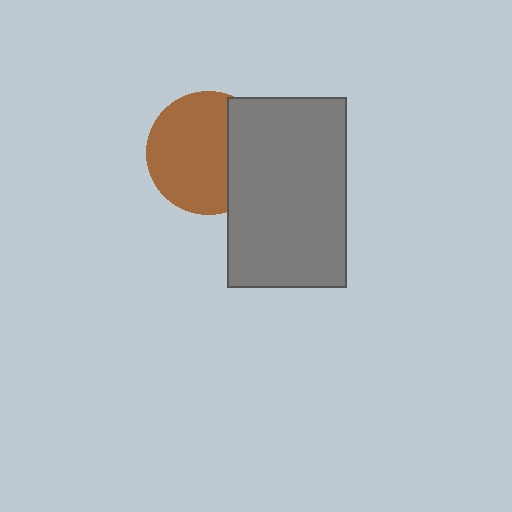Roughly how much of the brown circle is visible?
Most of it is visible (roughly 69%).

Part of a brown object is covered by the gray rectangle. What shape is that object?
It is a circle.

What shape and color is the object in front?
The object in front is a gray rectangle.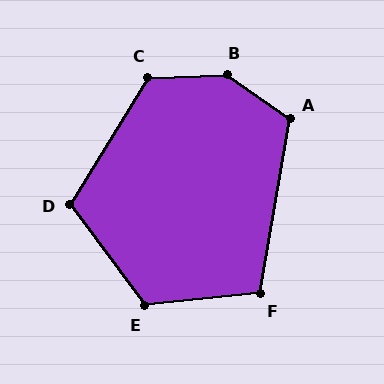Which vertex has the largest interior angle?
B, at approximately 143 degrees.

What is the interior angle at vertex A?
Approximately 115 degrees (obtuse).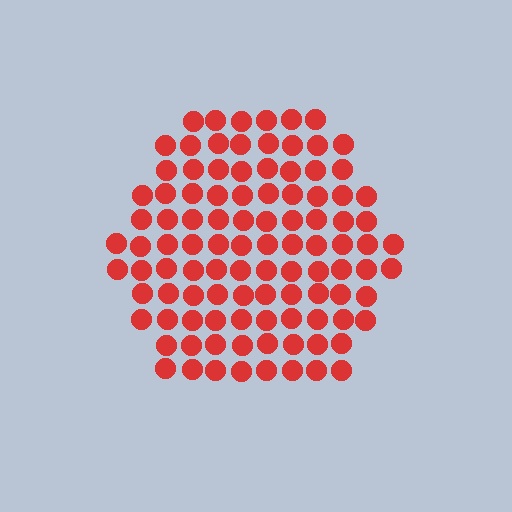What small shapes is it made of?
It is made of small circles.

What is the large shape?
The large shape is a hexagon.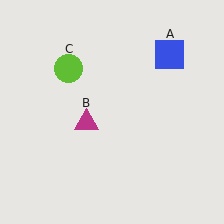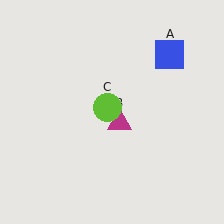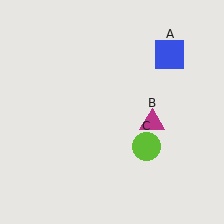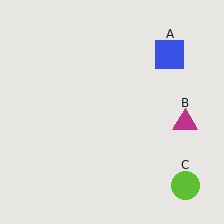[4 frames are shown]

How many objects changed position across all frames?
2 objects changed position: magenta triangle (object B), lime circle (object C).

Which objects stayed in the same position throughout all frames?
Blue square (object A) remained stationary.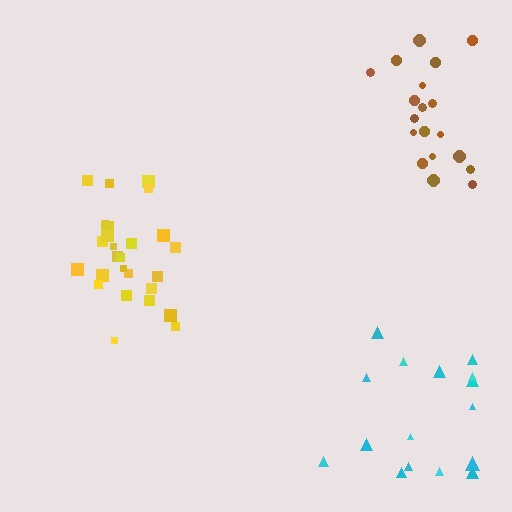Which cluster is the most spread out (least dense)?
Cyan.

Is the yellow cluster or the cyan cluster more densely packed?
Yellow.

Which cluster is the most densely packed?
Yellow.